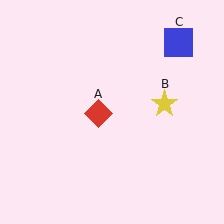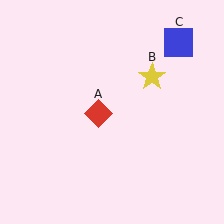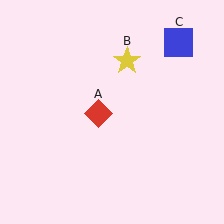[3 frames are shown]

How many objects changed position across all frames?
1 object changed position: yellow star (object B).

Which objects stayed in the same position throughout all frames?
Red diamond (object A) and blue square (object C) remained stationary.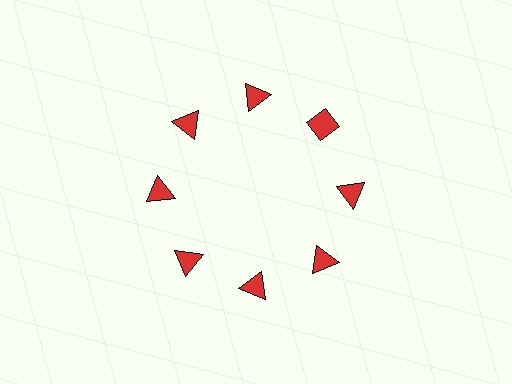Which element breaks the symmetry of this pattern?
The red diamond at roughly the 2 o'clock position breaks the symmetry. All other shapes are red triangles.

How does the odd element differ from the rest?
It has a different shape: diamond instead of triangle.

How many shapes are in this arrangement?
There are 8 shapes arranged in a ring pattern.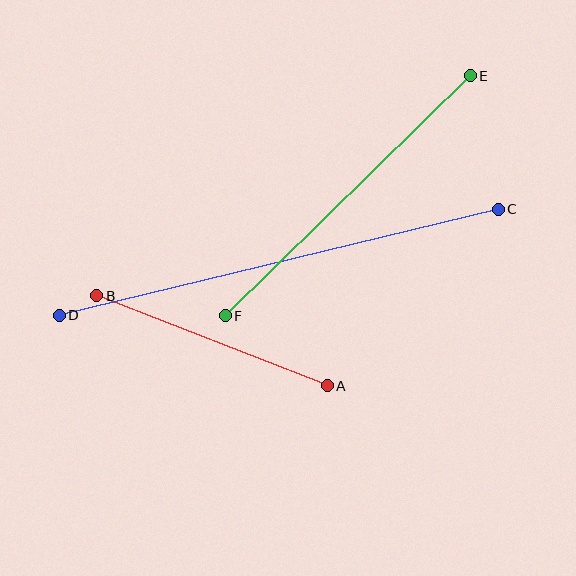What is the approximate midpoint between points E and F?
The midpoint is at approximately (348, 196) pixels.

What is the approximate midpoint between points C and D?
The midpoint is at approximately (279, 262) pixels.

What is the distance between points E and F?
The distance is approximately 343 pixels.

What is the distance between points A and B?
The distance is approximately 247 pixels.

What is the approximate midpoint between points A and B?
The midpoint is at approximately (212, 341) pixels.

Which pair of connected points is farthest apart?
Points C and D are farthest apart.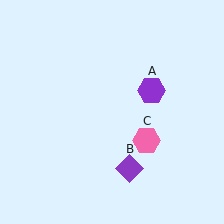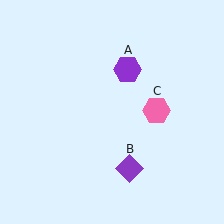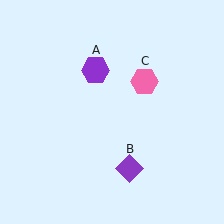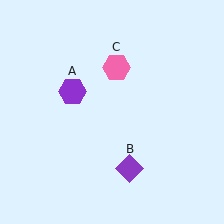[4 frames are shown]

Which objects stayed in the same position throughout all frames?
Purple diamond (object B) remained stationary.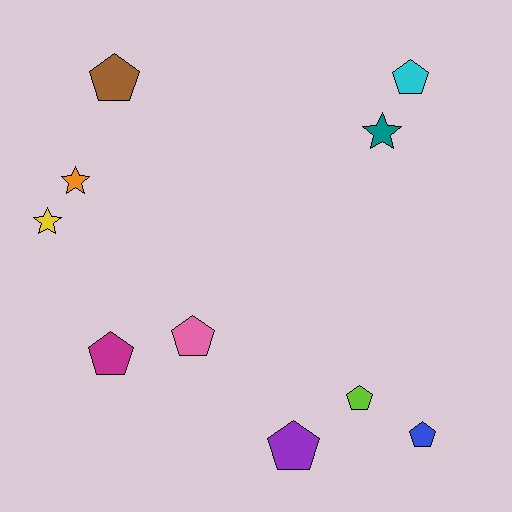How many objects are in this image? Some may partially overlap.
There are 10 objects.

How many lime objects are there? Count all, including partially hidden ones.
There is 1 lime object.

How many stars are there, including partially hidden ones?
There are 3 stars.